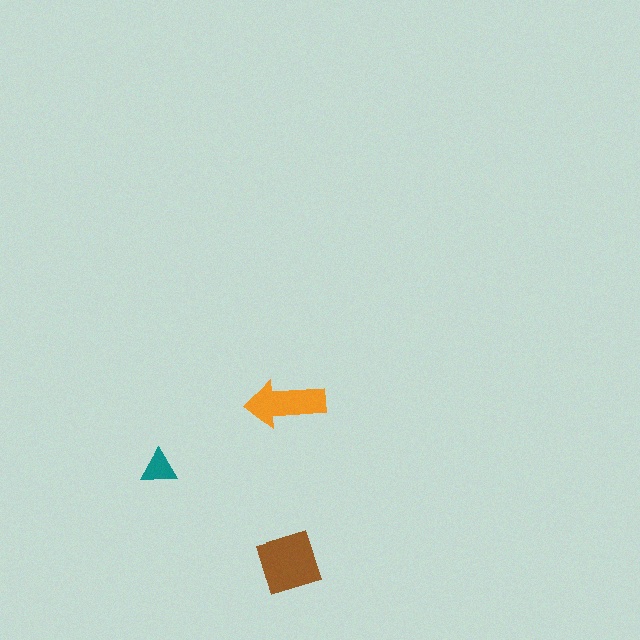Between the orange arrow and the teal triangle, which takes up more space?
The orange arrow.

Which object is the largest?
The brown square.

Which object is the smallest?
The teal triangle.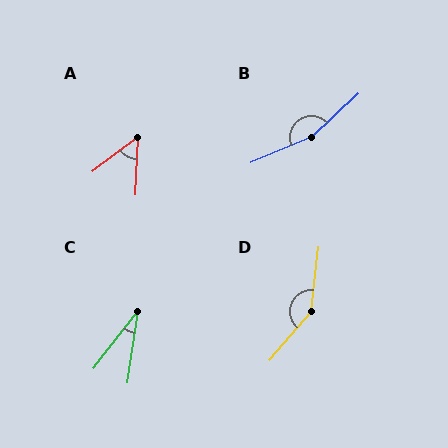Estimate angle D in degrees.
Approximately 146 degrees.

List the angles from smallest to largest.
C (30°), A (50°), D (146°), B (160°).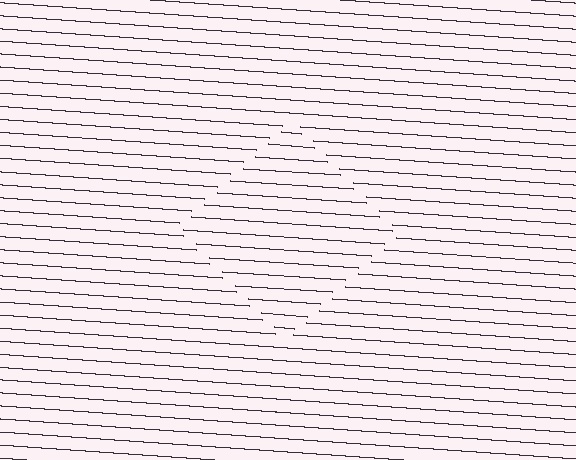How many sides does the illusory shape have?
4 sides — the line-ends trace a square.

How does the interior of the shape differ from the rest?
The interior of the shape contains the same grating, shifted by half a period — the contour is defined by the phase discontinuity where line-ends from the inner and outer gratings abut.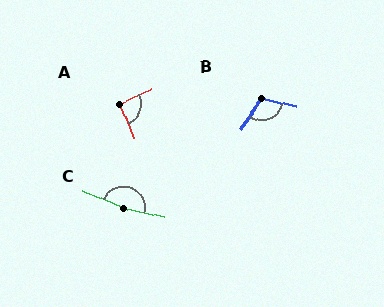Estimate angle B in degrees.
Approximately 111 degrees.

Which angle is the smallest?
A, at approximately 94 degrees.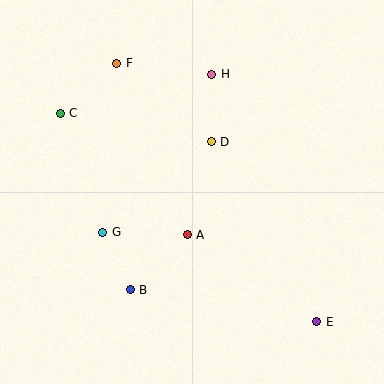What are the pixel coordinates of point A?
Point A is at (187, 235).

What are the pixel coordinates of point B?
Point B is at (130, 290).